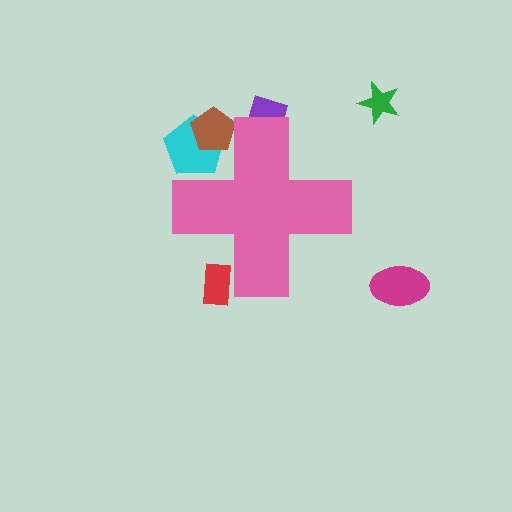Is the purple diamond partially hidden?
Yes, the purple diamond is partially hidden behind the pink cross.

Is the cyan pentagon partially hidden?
Yes, the cyan pentagon is partially hidden behind the pink cross.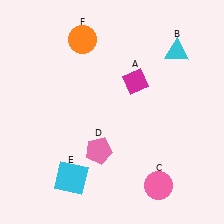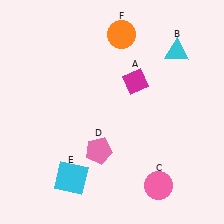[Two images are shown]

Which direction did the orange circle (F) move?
The orange circle (F) moved right.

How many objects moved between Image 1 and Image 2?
1 object moved between the two images.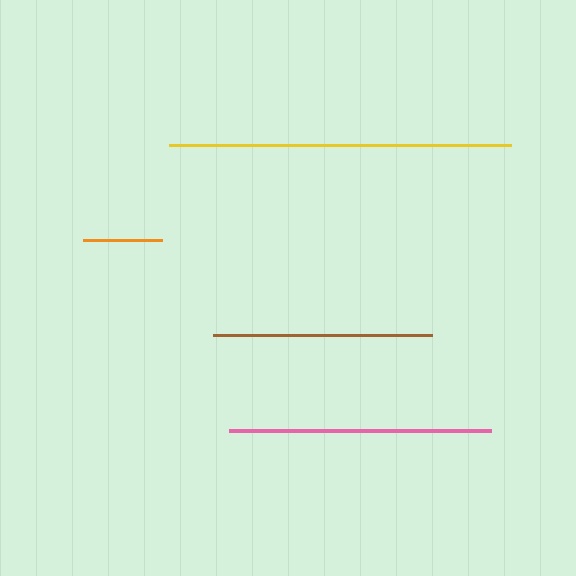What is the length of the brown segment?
The brown segment is approximately 219 pixels long.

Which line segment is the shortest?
The orange line is the shortest at approximately 79 pixels.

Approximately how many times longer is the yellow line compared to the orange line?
The yellow line is approximately 4.3 times the length of the orange line.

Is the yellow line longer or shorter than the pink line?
The yellow line is longer than the pink line.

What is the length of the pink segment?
The pink segment is approximately 262 pixels long.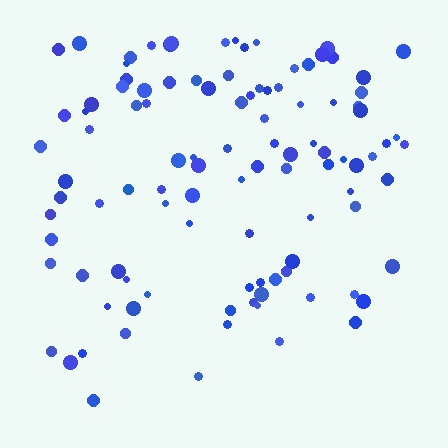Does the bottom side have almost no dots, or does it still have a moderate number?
Still a moderate number, just noticeably fewer than the top.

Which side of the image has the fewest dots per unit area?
The bottom.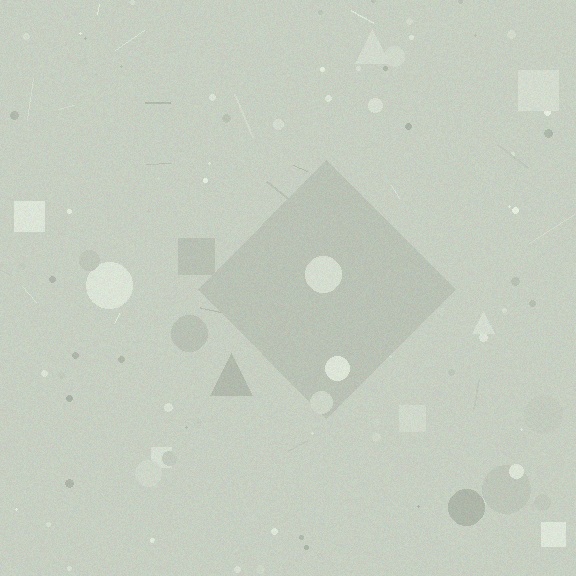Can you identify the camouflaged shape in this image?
The camouflaged shape is a diamond.